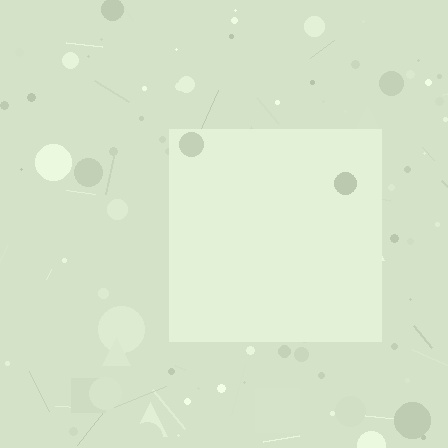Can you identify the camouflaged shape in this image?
The camouflaged shape is a square.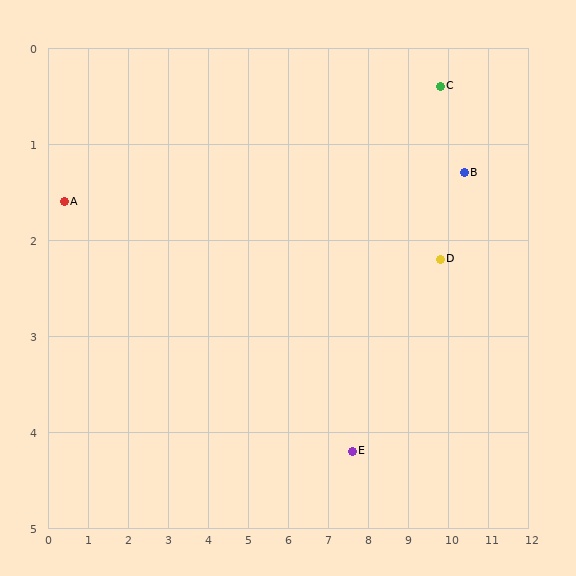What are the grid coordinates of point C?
Point C is at approximately (9.8, 0.4).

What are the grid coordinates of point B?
Point B is at approximately (10.4, 1.3).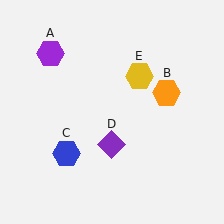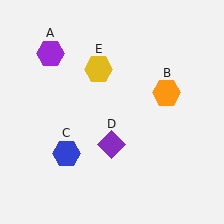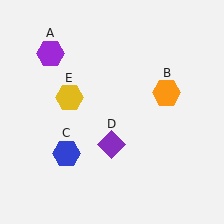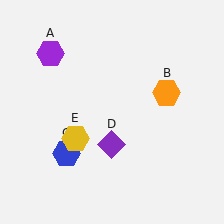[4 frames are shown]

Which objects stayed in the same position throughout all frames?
Purple hexagon (object A) and orange hexagon (object B) and blue hexagon (object C) and purple diamond (object D) remained stationary.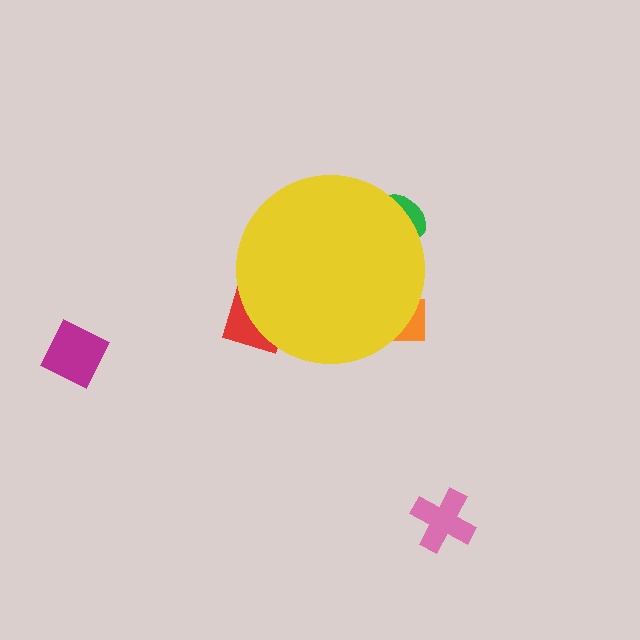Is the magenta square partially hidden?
No, the magenta square is fully visible.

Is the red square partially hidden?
Yes, the red square is partially hidden behind the yellow circle.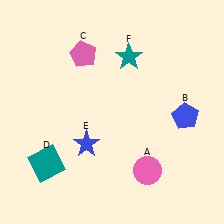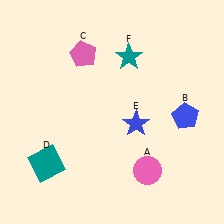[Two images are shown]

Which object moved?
The blue star (E) moved right.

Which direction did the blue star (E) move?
The blue star (E) moved right.